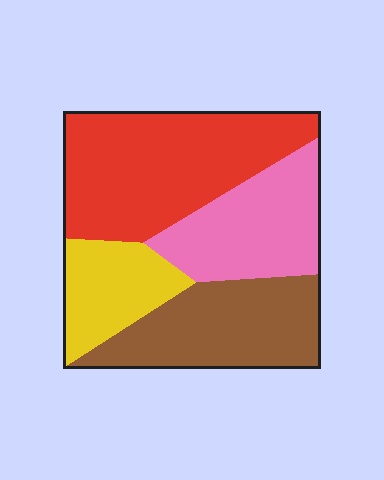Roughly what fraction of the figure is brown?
Brown covers around 25% of the figure.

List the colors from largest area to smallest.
From largest to smallest: red, brown, pink, yellow.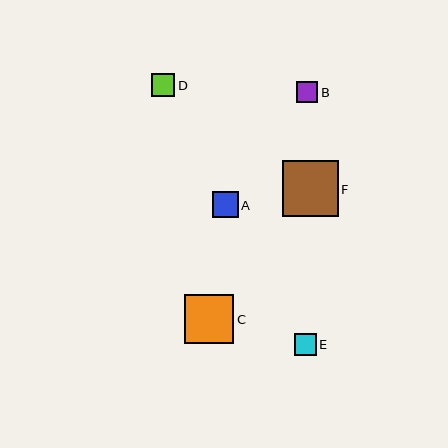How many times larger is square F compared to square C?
Square F is approximately 1.1 times the size of square C.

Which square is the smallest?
Square B is the smallest with a size of approximately 21 pixels.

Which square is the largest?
Square F is the largest with a size of approximately 56 pixels.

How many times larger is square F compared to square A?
Square F is approximately 2.2 times the size of square A.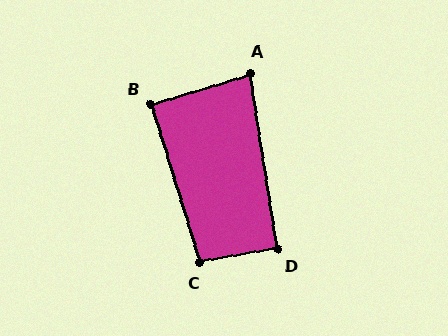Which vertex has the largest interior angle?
C, at approximately 98 degrees.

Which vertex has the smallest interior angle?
A, at approximately 82 degrees.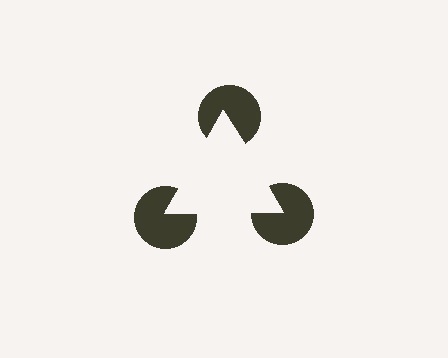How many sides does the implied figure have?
3 sides.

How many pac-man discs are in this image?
There are 3 — one at each vertex of the illusory triangle.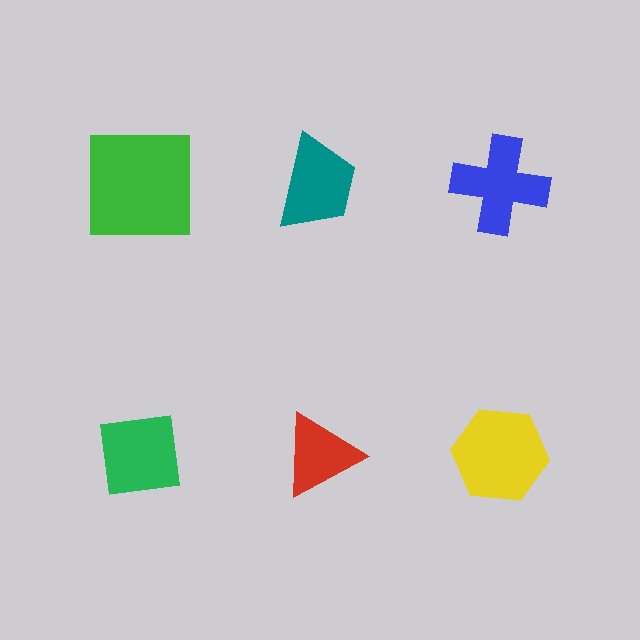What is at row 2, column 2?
A red triangle.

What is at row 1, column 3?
A blue cross.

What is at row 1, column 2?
A teal trapezoid.